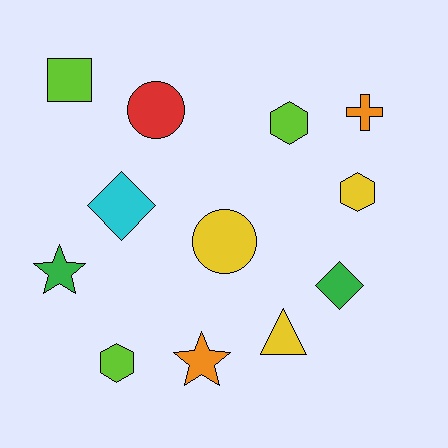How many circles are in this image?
There are 2 circles.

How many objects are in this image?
There are 12 objects.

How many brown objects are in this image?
There are no brown objects.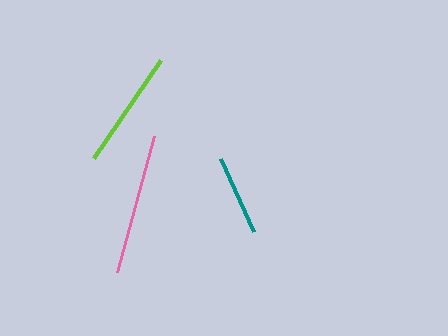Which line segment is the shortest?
The teal line is the shortest at approximately 80 pixels.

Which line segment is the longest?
The pink line is the longest at approximately 142 pixels.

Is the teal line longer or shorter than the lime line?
The lime line is longer than the teal line.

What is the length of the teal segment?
The teal segment is approximately 80 pixels long.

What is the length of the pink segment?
The pink segment is approximately 142 pixels long.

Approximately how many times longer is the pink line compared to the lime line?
The pink line is approximately 1.2 times the length of the lime line.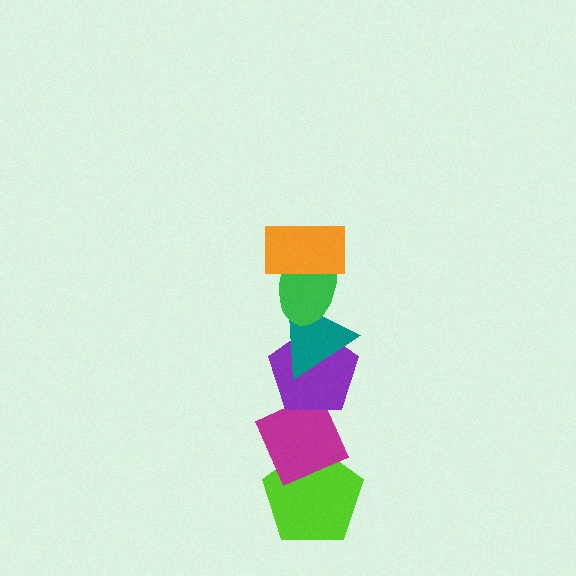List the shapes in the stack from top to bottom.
From top to bottom: the orange rectangle, the green ellipse, the teal triangle, the purple pentagon, the magenta diamond, the lime pentagon.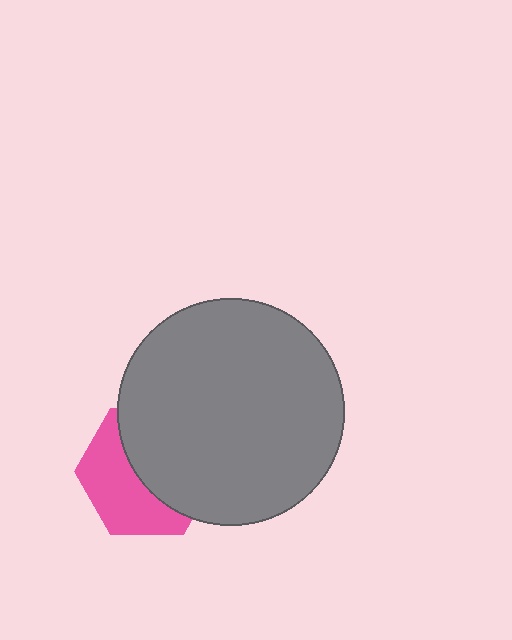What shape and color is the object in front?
The object in front is a gray circle.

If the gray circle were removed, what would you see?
You would see the complete pink hexagon.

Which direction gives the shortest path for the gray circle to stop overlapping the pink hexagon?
Moving toward the upper-right gives the shortest separation.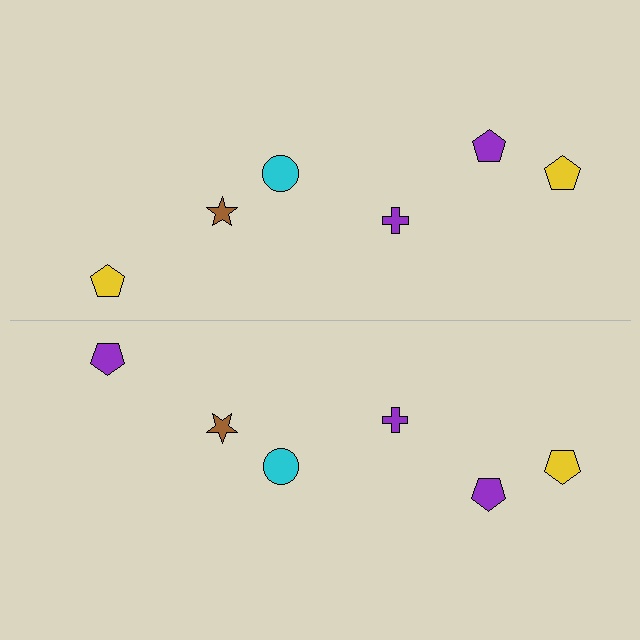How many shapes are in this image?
There are 12 shapes in this image.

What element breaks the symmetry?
The purple pentagon on the bottom side breaks the symmetry — its mirror counterpart is yellow.